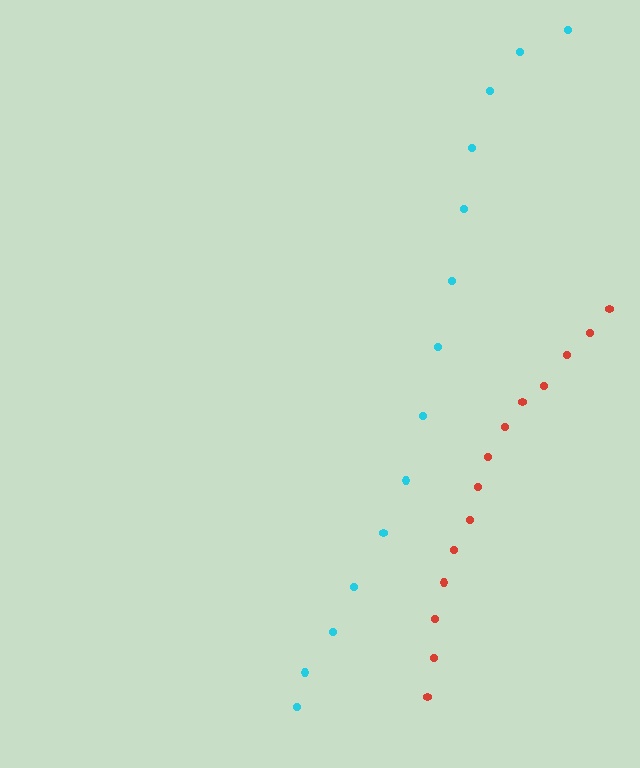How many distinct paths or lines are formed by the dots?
There are 2 distinct paths.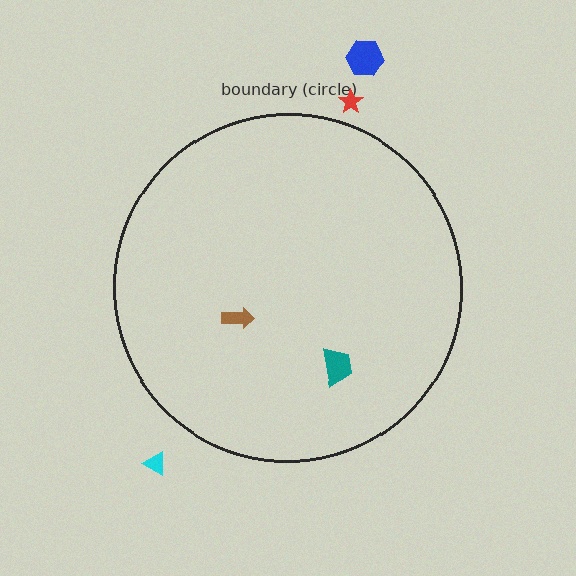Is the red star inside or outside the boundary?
Outside.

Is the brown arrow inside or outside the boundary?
Inside.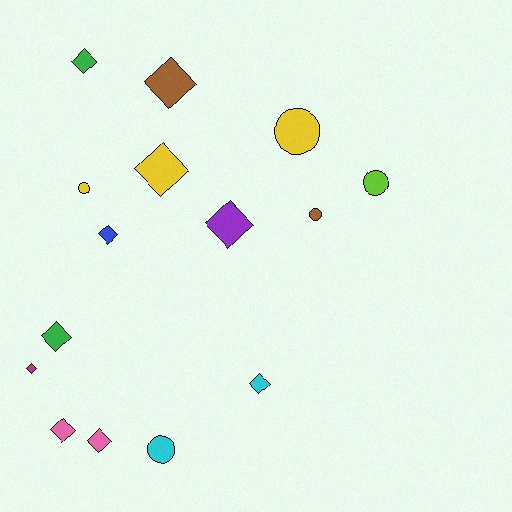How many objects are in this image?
There are 15 objects.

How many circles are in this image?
There are 5 circles.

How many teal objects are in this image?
There are no teal objects.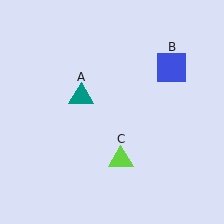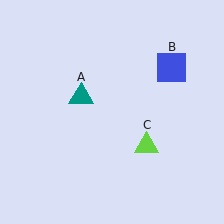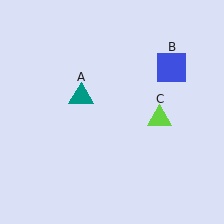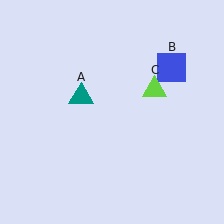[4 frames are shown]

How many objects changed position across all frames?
1 object changed position: lime triangle (object C).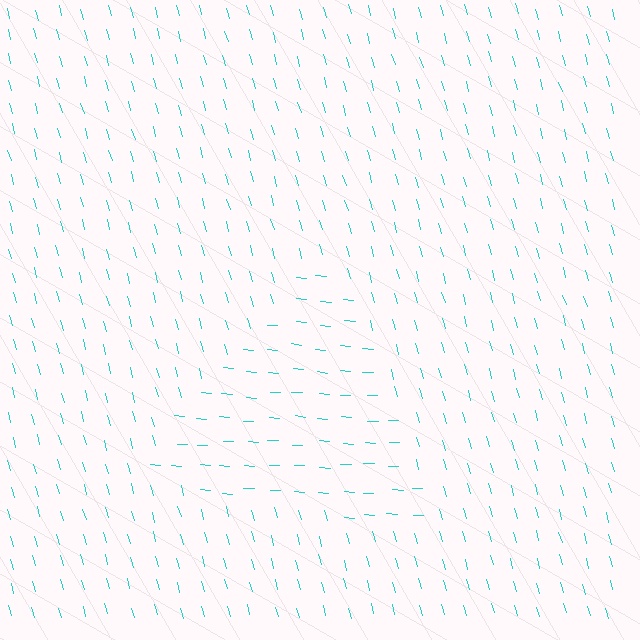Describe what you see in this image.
The image is filled with small cyan line segments. A triangle region in the image has lines oriented differently from the surrounding lines, creating a visible texture boundary.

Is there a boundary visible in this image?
Yes, there is a texture boundary formed by a change in line orientation.